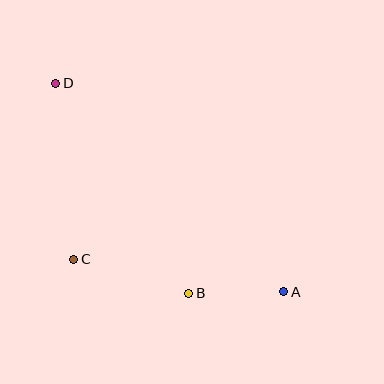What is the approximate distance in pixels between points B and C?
The distance between B and C is approximately 120 pixels.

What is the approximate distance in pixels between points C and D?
The distance between C and D is approximately 177 pixels.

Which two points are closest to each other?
Points A and B are closest to each other.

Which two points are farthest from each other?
Points A and D are farthest from each other.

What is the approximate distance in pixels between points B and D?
The distance between B and D is approximately 248 pixels.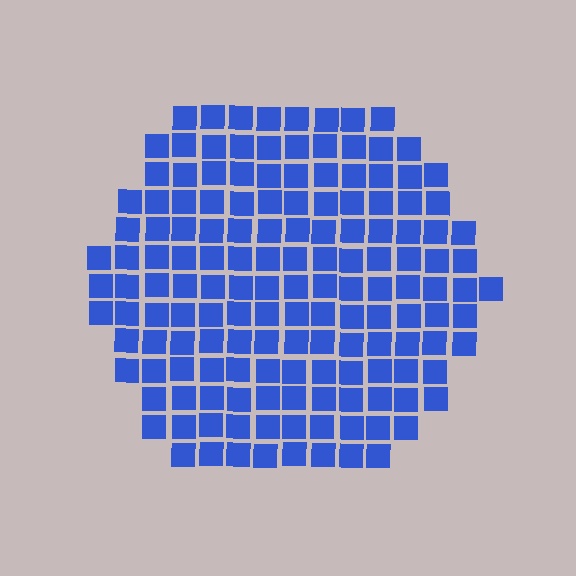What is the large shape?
The large shape is a hexagon.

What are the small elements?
The small elements are squares.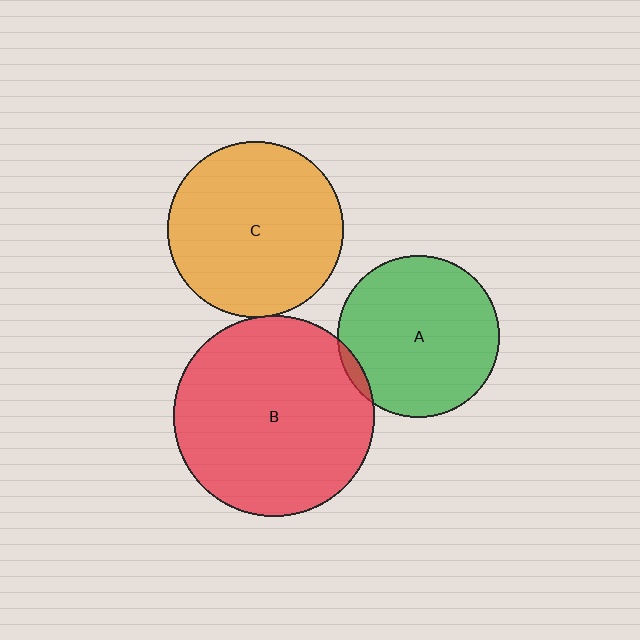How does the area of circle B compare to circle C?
Approximately 1.3 times.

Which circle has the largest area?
Circle B (red).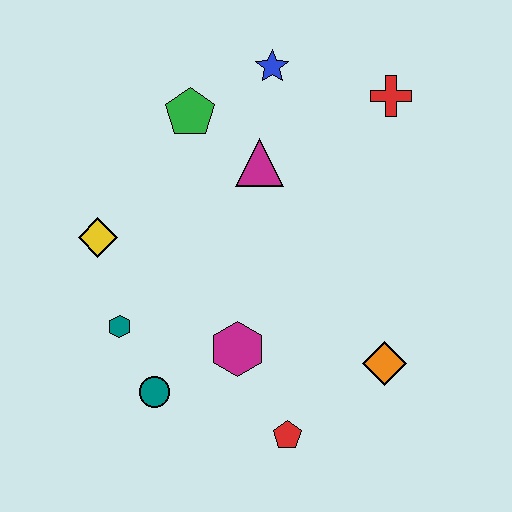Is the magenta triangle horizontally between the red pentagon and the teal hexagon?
Yes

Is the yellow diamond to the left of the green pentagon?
Yes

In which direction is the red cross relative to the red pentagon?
The red cross is above the red pentagon.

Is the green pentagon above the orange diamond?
Yes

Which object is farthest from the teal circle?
The red cross is farthest from the teal circle.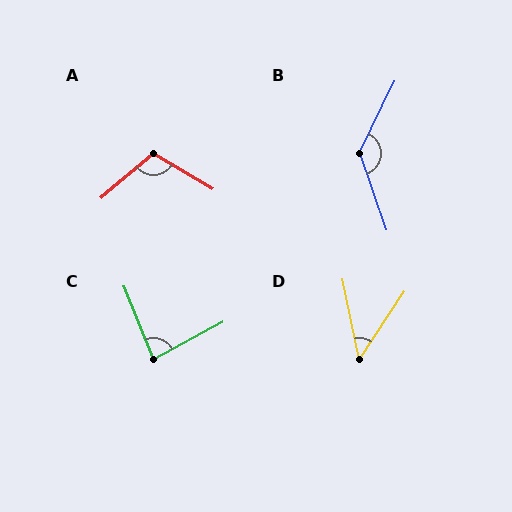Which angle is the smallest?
D, at approximately 45 degrees.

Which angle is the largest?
B, at approximately 135 degrees.